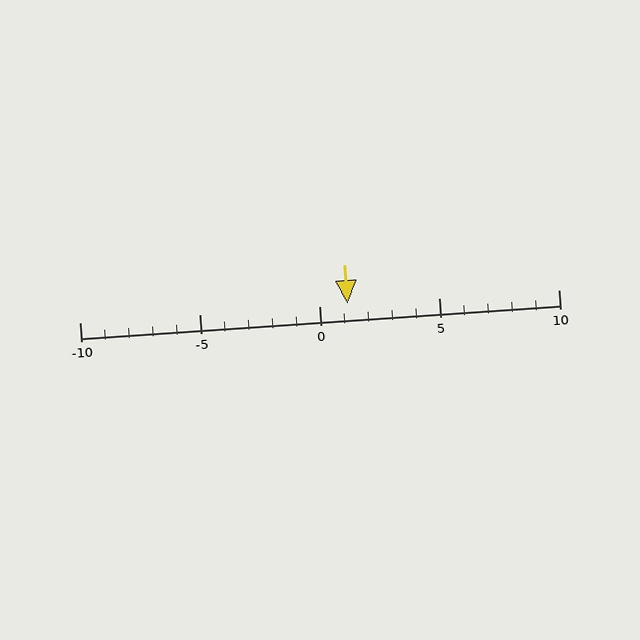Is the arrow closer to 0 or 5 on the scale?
The arrow is closer to 0.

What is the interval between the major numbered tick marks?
The major tick marks are spaced 5 units apart.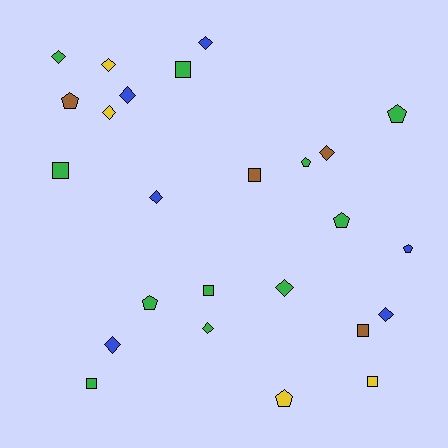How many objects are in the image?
There are 25 objects.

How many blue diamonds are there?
There are 5 blue diamonds.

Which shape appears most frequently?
Diamond, with 11 objects.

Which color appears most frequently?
Green, with 11 objects.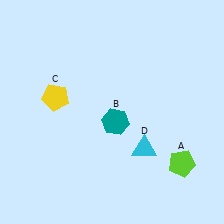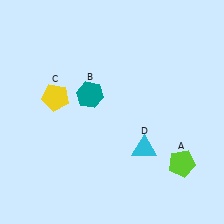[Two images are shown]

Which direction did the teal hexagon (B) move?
The teal hexagon (B) moved up.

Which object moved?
The teal hexagon (B) moved up.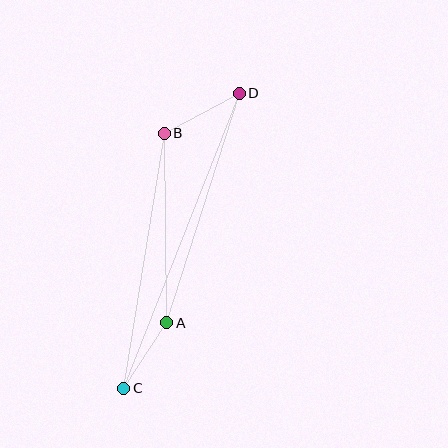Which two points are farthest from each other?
Points C and D are farthest from each other.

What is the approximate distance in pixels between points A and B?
The distance between A and B is approximately 189 pixels.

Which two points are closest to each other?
Points A and C are closest to each other.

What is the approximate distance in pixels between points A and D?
The distance between A and D is approximately 241 pixels.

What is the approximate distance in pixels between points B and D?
The distance between B and D is approximately 85 pixels.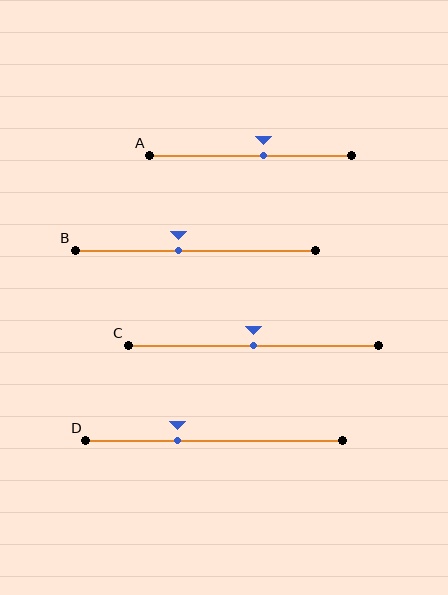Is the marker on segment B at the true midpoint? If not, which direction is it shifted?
No, the marker on segment B is shifted to the left by about 7% of the segment length.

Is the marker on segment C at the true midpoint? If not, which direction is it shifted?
Yes, the marker on segment C is at the true midpoint.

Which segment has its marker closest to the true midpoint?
Segment C has its marker closest to the true midpoint.